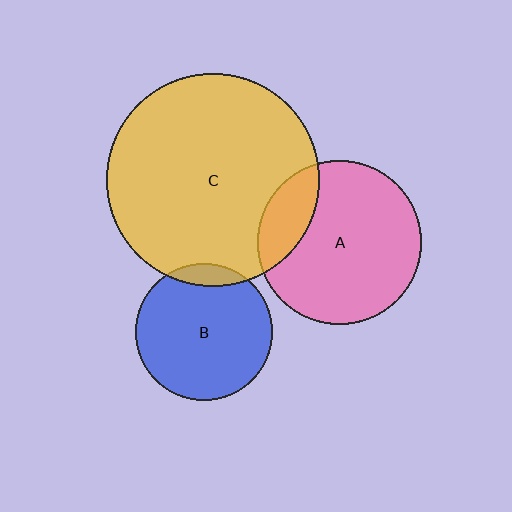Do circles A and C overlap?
Yes.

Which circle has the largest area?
Circle C (yellow).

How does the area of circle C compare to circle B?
Approximately 2.4 times.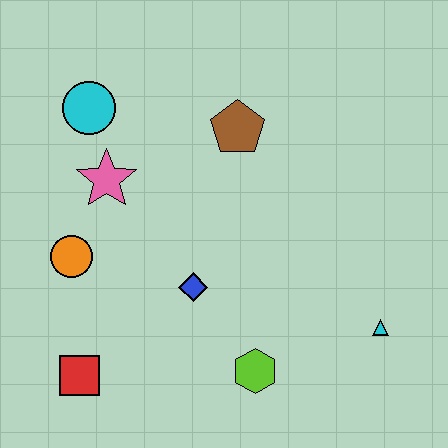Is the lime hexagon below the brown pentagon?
Yes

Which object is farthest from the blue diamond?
The cyan circle is farthest from the blue diamond.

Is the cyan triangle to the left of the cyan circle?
No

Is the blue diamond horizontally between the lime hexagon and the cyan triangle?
No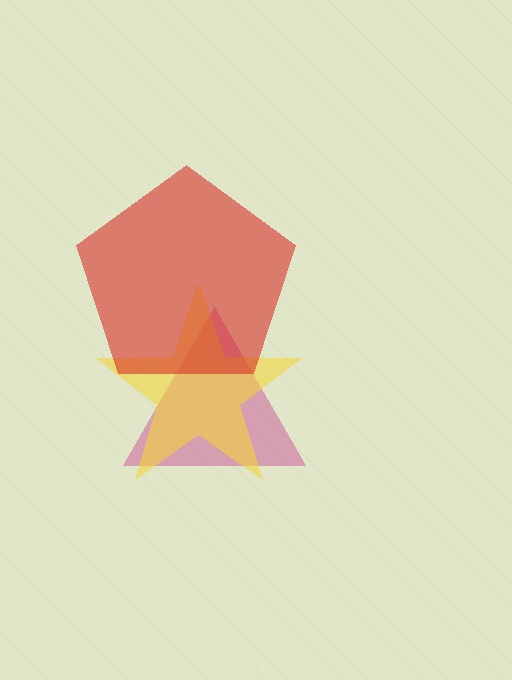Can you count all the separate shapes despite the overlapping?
Yes, there are 3 separate shapes.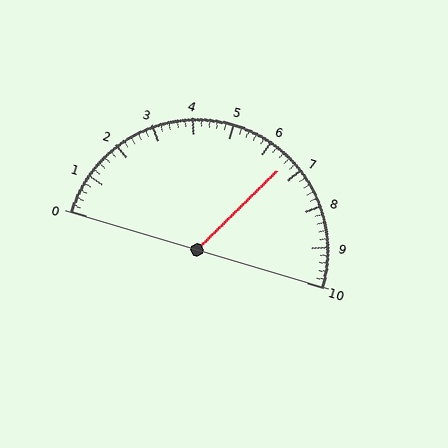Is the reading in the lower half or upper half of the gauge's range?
The reading is in the upper half of the range (0 to 10).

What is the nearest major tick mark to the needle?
The nearest major tick mark is 7.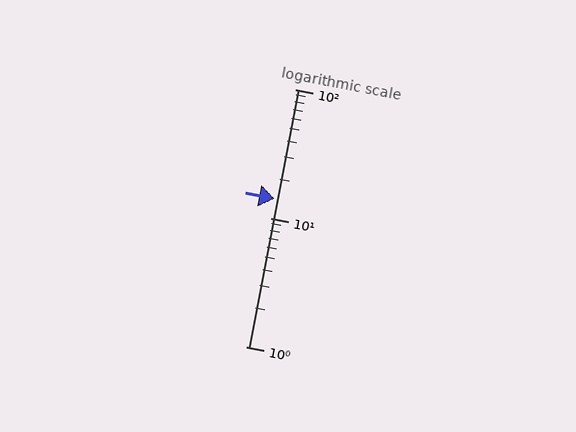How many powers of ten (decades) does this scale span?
The scale spans 2 decades, from 1 to 100.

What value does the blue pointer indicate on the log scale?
The pointer indicates approximately 14.